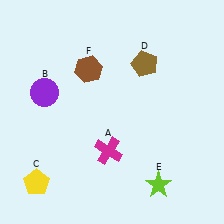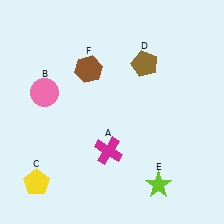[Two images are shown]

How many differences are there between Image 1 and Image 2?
There is 1 difference between the two images.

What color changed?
The circle (B) changed from purple in Image 1 to pink in Image 2.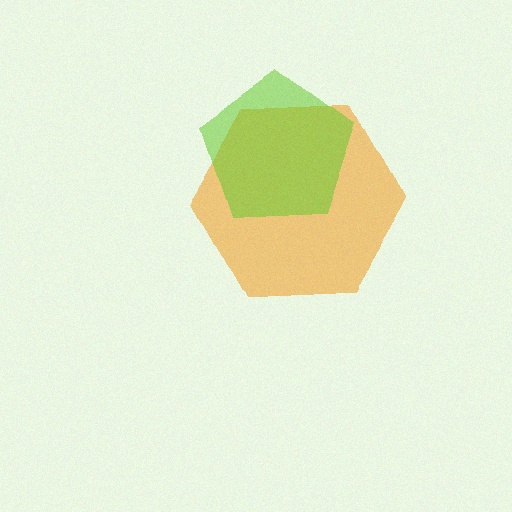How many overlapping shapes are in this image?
There are 2 overlapping shapes in the image.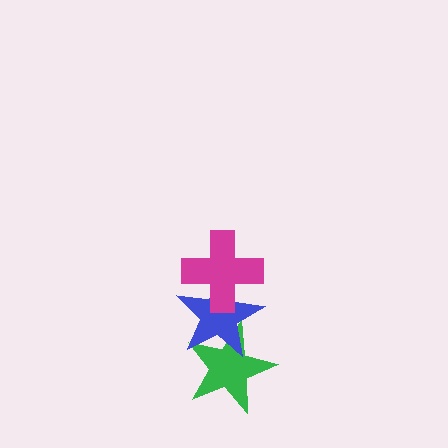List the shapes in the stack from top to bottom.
From top to bottom: the magenta cross, the blue star, the green star.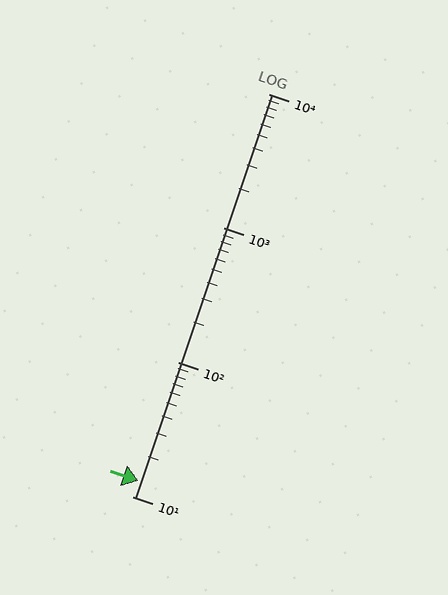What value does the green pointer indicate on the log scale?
The pointer indicates approximately 13.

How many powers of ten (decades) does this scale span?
The scale spans 3 decades, from 10 to 10000.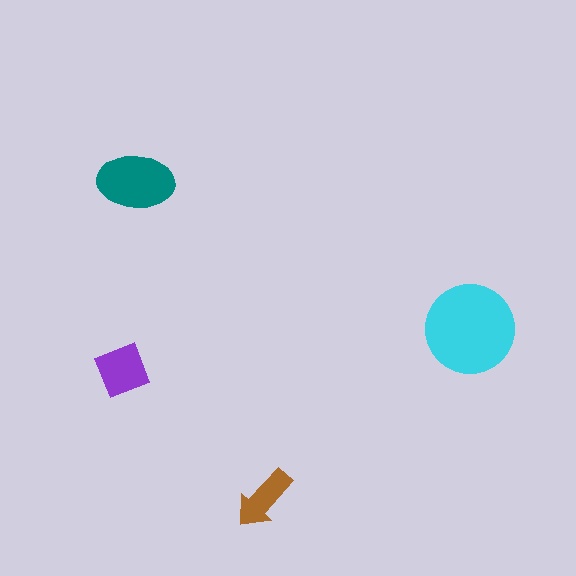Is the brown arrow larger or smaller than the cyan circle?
Smaller.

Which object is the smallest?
The brown arrow.